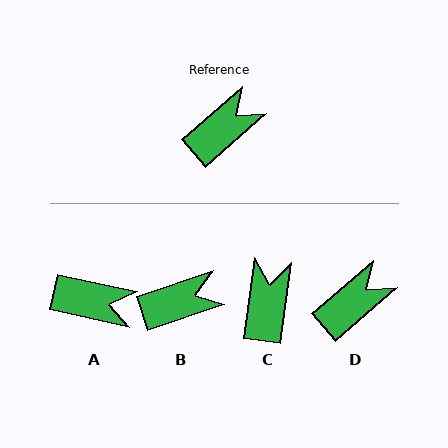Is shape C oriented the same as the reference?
No, it is off by about 41 degrees.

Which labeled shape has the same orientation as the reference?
D.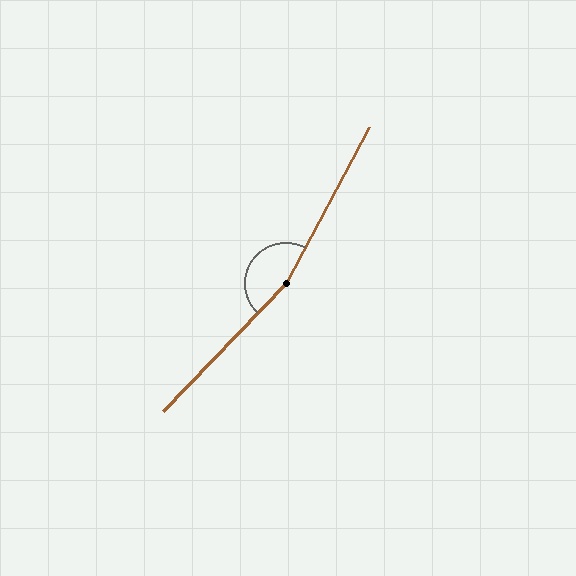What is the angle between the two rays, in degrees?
Approximately 164 degrees.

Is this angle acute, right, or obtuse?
It is obtuse.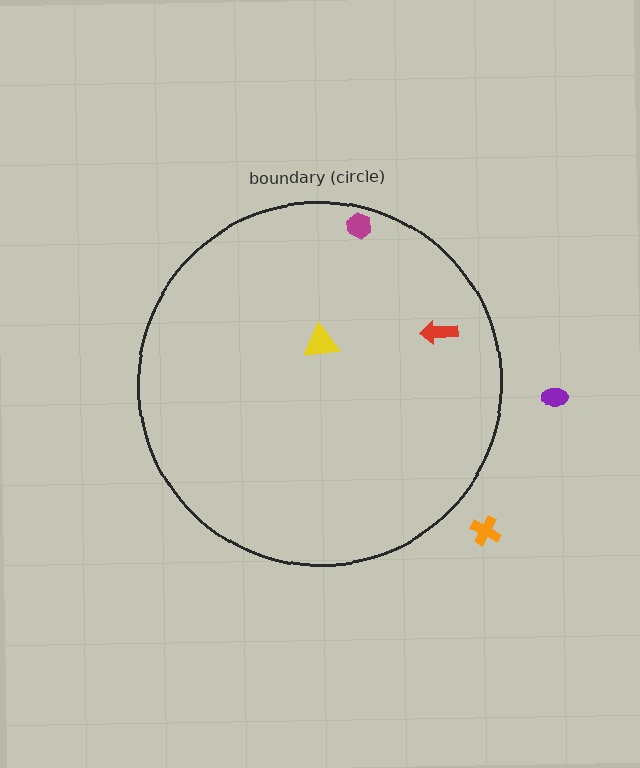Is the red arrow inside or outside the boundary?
Inside.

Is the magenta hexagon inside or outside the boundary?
Inside.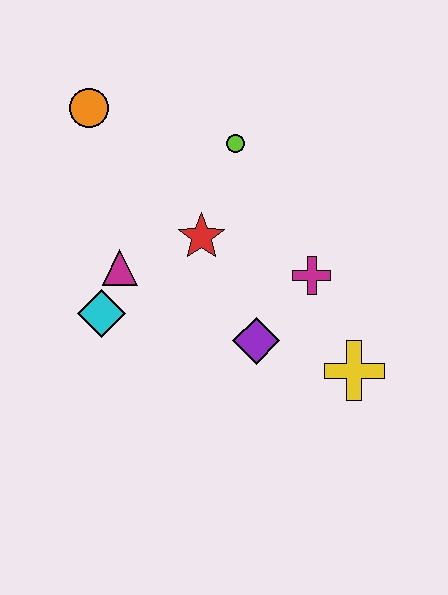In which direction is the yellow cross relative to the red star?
The yellow cross is to the right of the red star.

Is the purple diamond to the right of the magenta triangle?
Yes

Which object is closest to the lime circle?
The red star is closest to the lime circle.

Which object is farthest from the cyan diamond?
The yellow cross is farthest from the cyan diamond.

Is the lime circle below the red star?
No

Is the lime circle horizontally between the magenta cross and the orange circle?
Yes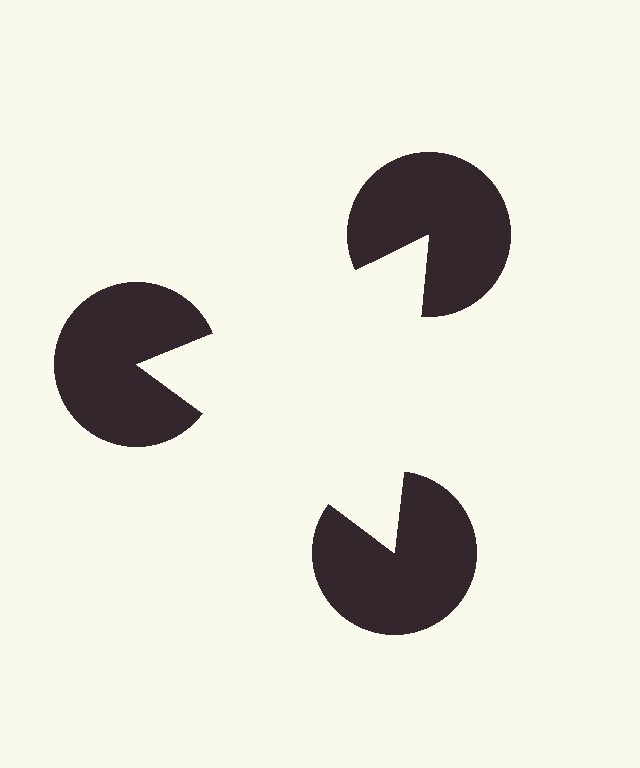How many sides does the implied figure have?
3 sides.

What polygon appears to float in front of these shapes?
An illusory triangle — its edges are inferred from the aligned wedge cuts in the pac-man discs, not physically drawn.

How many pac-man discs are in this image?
There are 3 — one at each vertex of the illusory triangle.